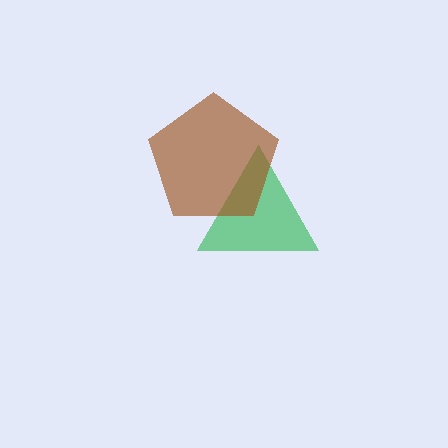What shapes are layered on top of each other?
The layered shapes are: a green triangle, a brown pentagon.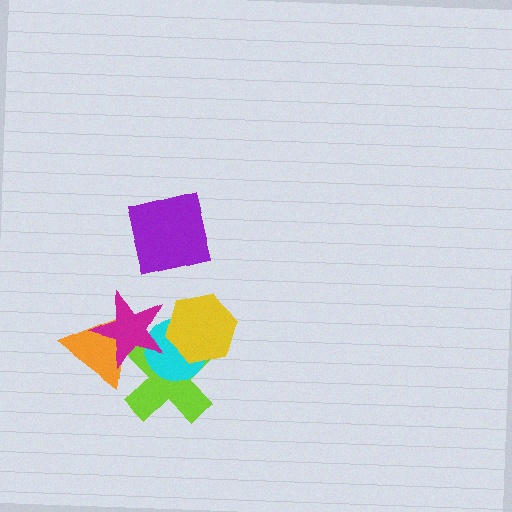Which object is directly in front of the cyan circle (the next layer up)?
The yellow hexagon is directly in front of the cyan circle.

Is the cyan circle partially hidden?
Yes, it is partially covered by another shape.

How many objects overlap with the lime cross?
4 objects overlap with the lime cross.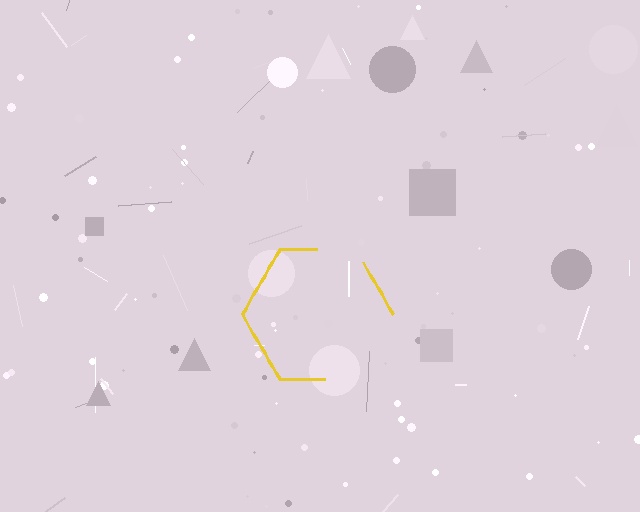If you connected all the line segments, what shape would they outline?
They would outline a hexagon.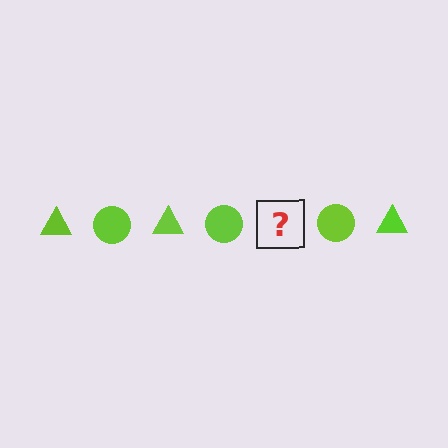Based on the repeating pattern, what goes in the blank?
The blank should be a lime triangle.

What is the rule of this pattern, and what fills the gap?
The rule is that the pattern cycles through triangle, circle shapes in lime. The gap should be filled with a lime triangle.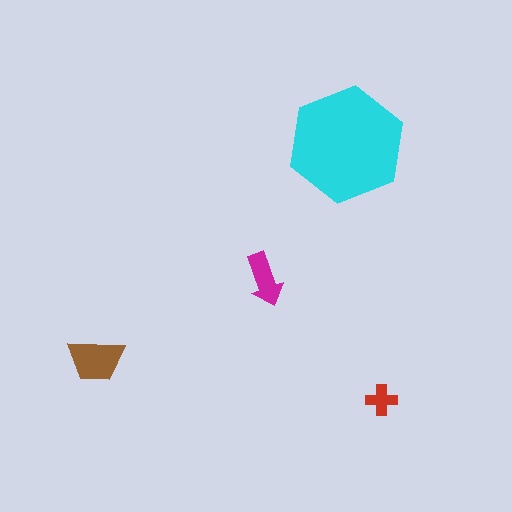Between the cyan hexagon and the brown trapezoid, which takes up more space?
The cyan hexagon.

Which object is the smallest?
The red cross.